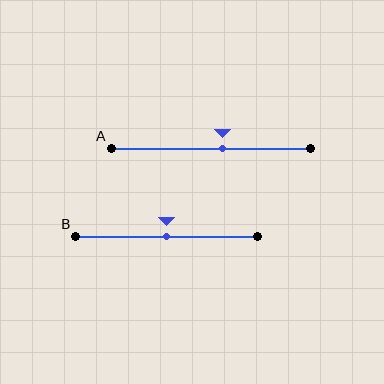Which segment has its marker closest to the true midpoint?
Segment B has its marker closest to the true midpoint.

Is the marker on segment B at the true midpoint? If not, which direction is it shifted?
Yes, the marker on segment B is at the true midpoint.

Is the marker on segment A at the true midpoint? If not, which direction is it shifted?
No, the marker on segment A is shifted to the right by about 6% of the segment length.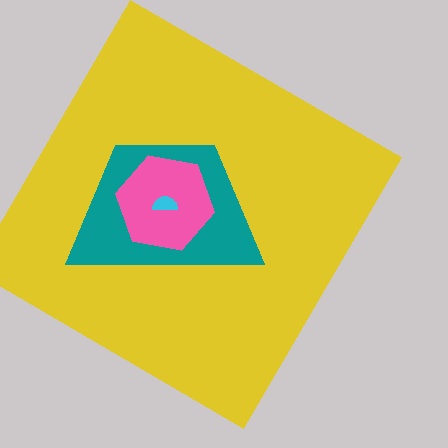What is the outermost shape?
The yellow diamond.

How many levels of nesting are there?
4.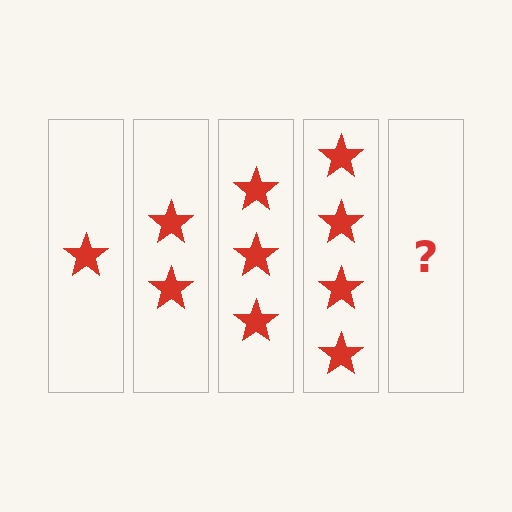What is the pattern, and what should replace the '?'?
The pattern is that each step adds one more star. The '?' should be 5 stars.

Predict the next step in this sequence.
The next step is 5 stars.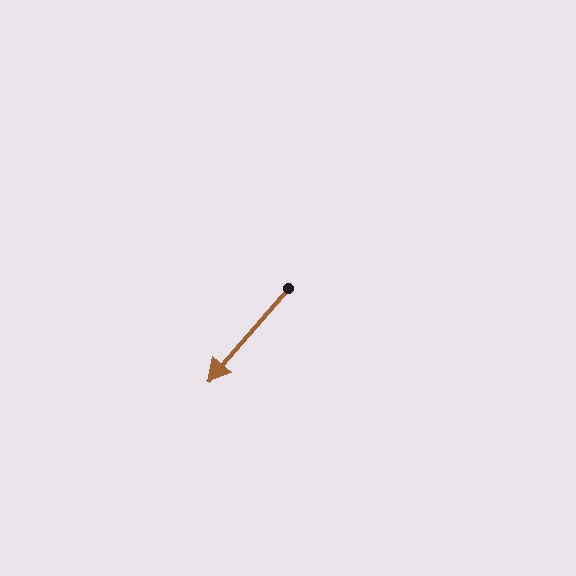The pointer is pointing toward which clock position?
Roughly 7 o'clock.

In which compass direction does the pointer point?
Southwest.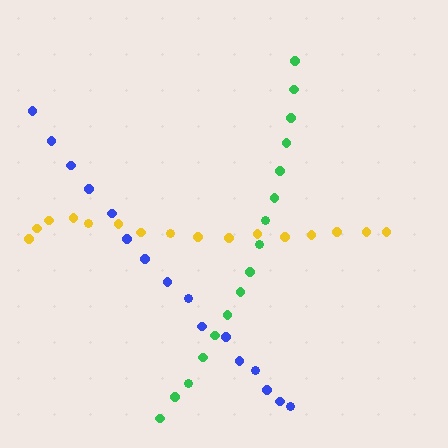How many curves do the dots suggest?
There are 3 distinct paths.